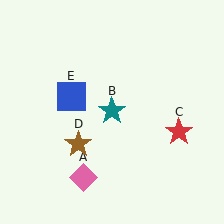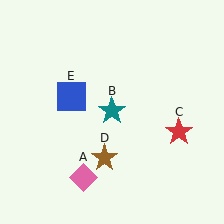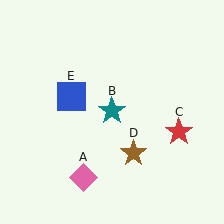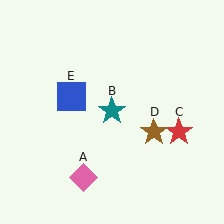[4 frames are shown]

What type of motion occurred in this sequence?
The brown star (object D) rotated counterclockwise around the center of the scene.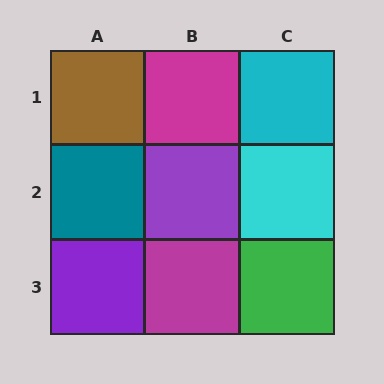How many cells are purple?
2 cells are purple.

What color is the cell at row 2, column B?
Purple.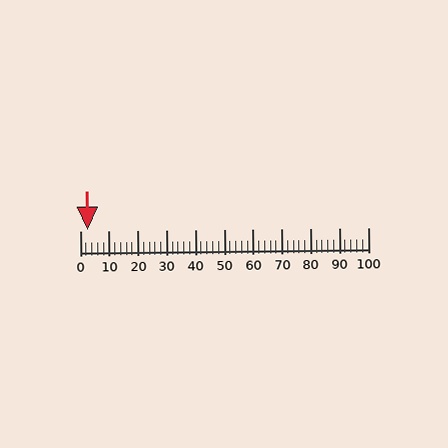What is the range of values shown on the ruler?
The ruler shows values from 0 to 100.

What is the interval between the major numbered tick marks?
The major tick marks are spaced 10 units apart.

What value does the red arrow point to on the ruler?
The red arrow points to approximately 2.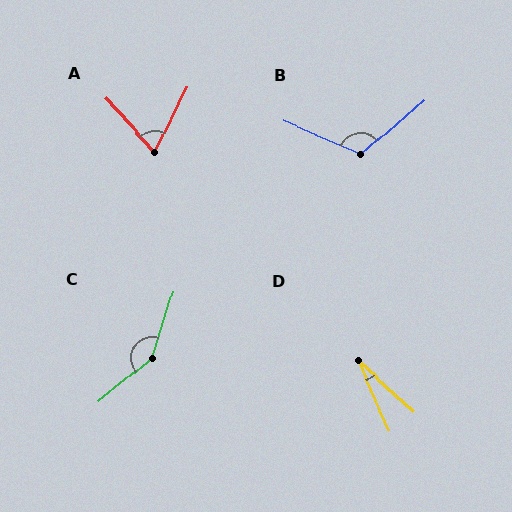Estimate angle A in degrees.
Approximately 69 degrees.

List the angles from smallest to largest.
D (24°), A (69°), B (117°), C (147°).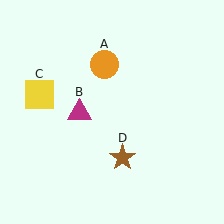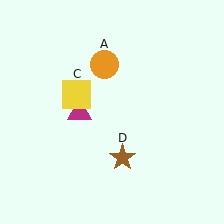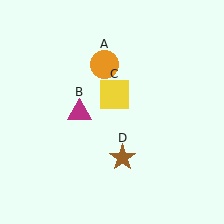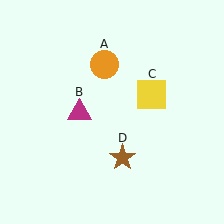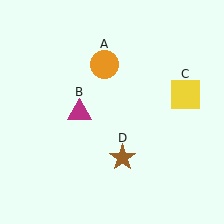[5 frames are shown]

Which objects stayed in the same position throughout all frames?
Orange circle (object A) and magenta triangle (object B) and brown star (object D) remained stationary.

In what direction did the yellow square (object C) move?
The yellow square (object C) moved right.